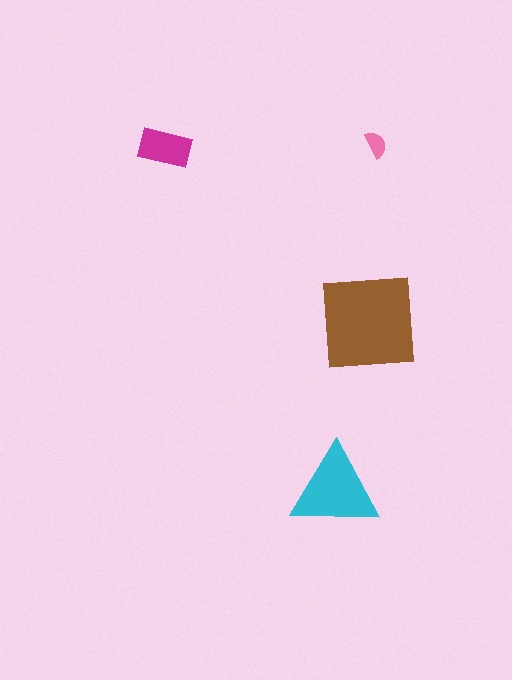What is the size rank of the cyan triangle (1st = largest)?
2nd.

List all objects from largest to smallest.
The brown square, the cyan triangle, the magenta rectangle, the pink semicircle.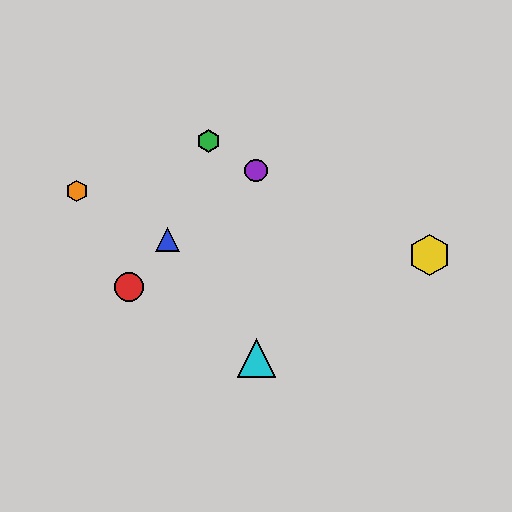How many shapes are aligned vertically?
2 shapes (the purple circle, the cyan triangle) are aligned vertically.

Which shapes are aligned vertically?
The purple circle, the cyan triangle are aligned vertically.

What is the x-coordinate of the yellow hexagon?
The yellow hexagon is at x≈429.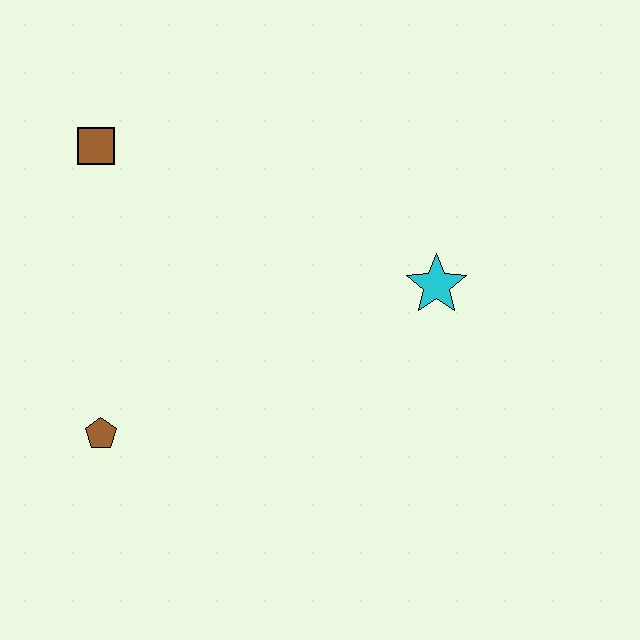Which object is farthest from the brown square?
The cyan star is farthest from the brown square.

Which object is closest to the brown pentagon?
The brown square is closest to the brown pentagon.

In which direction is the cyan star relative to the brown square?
The cyan star is to the right of the brown square.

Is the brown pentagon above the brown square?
No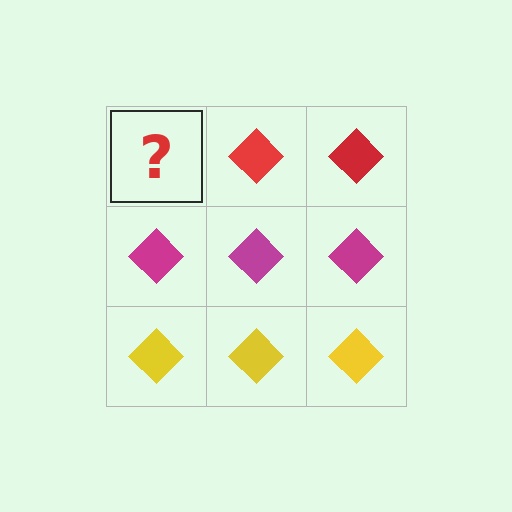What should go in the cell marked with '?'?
The missing cell should contain a red diamond.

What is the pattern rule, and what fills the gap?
The rule is that each row has a consistent color. The gap should be filled with a red diamond.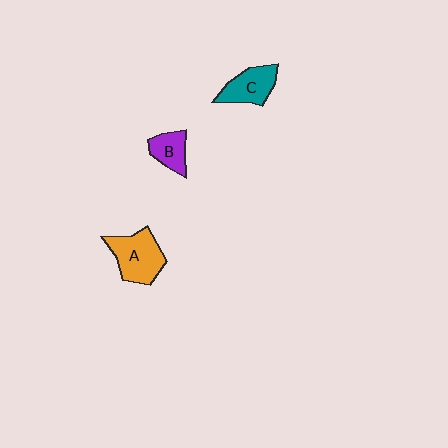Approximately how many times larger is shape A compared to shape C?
Approximately 1.3 times.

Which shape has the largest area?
Shape A (orange).